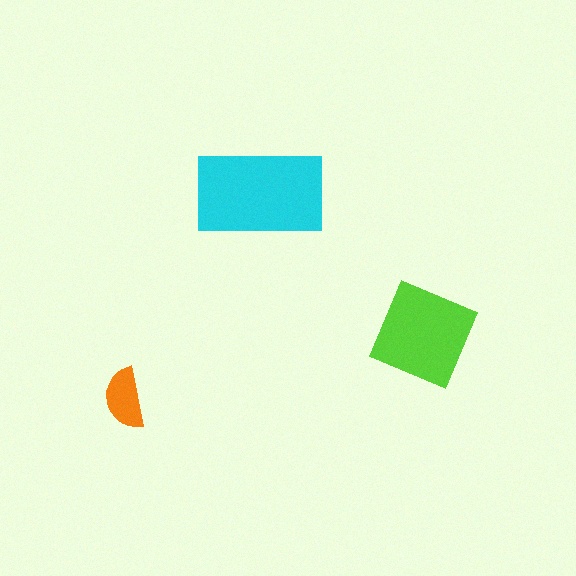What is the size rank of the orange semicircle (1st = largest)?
3rd.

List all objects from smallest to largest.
The orange semicircle, the lime square, the cyan rectangle.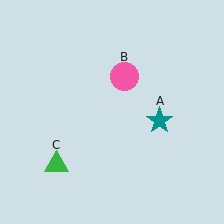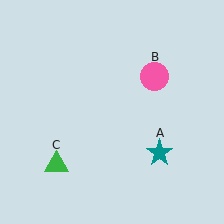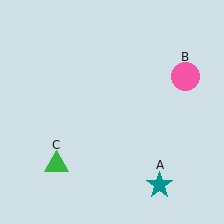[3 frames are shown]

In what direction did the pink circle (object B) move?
The pink circle (object B) moved right.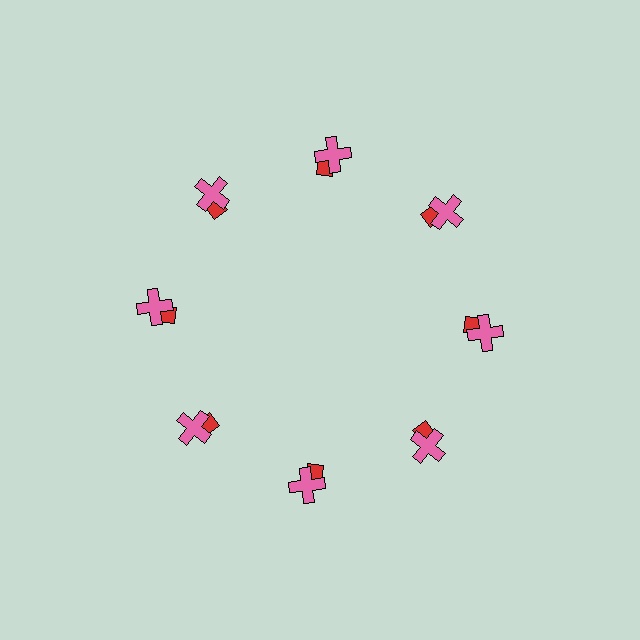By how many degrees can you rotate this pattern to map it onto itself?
The pattern maps onto itself every 45 degrees of rotation.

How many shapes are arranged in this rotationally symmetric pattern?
There are 16 shapes, arranged in 8 groups of 2.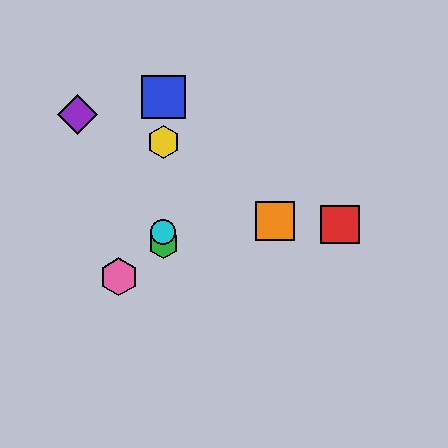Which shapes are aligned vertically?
The blue square, the green hexagon, the yellow hexagon, the cyan circle are aligned vertically.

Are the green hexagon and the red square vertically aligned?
No, the green hexagon is at x≈163 and the red square is at x≈340.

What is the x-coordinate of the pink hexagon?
The pink hexagon is at x≈119.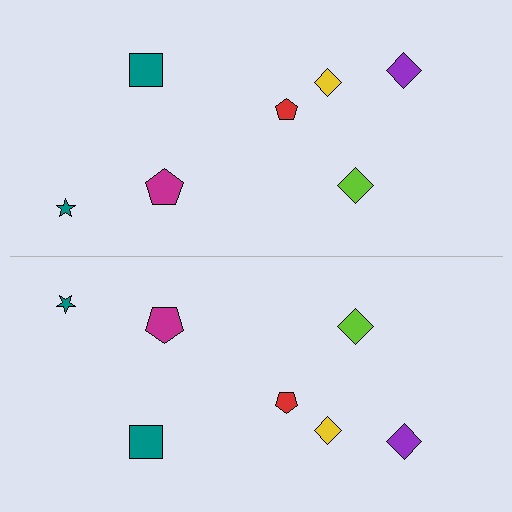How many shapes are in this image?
There are 14 shapes in this image.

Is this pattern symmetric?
Yes, this pattern has bilateral (reflection) symmetry.